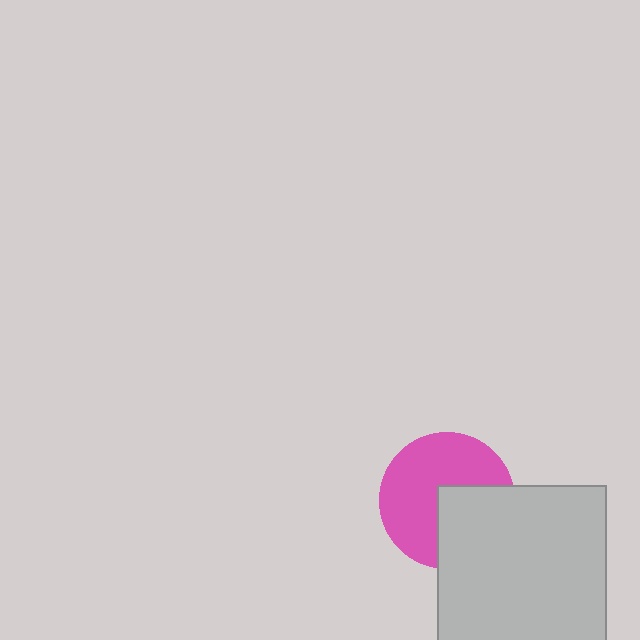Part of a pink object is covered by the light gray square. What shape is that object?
It is a circle.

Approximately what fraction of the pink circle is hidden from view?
Roughly 37% of the pink circle is hidden behind the light gray square.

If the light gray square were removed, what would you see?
You would see the complete pink circle.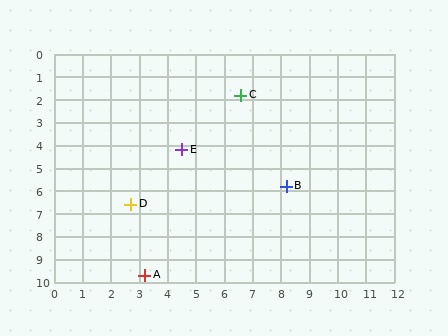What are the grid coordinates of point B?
Point B is at approximately (8.2, 5.8).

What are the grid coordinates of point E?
Point E is at approximately (4.5, 4.2).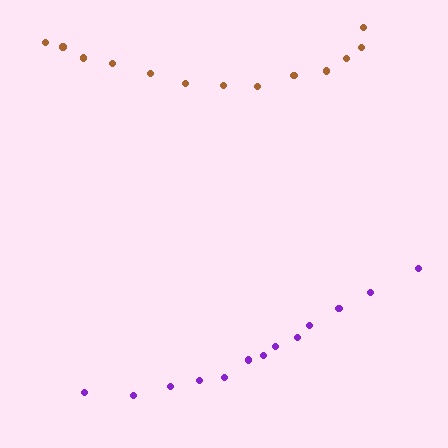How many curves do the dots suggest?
There are 2 distinct paths.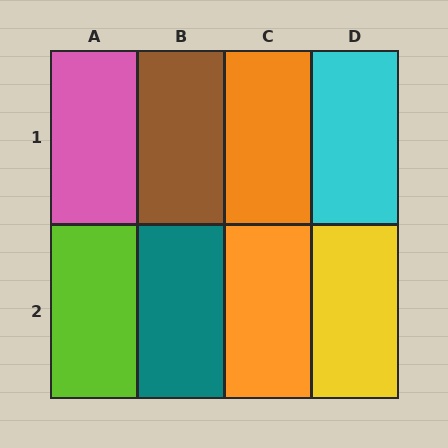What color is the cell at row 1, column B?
Brown.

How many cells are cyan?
1 cell is cyan.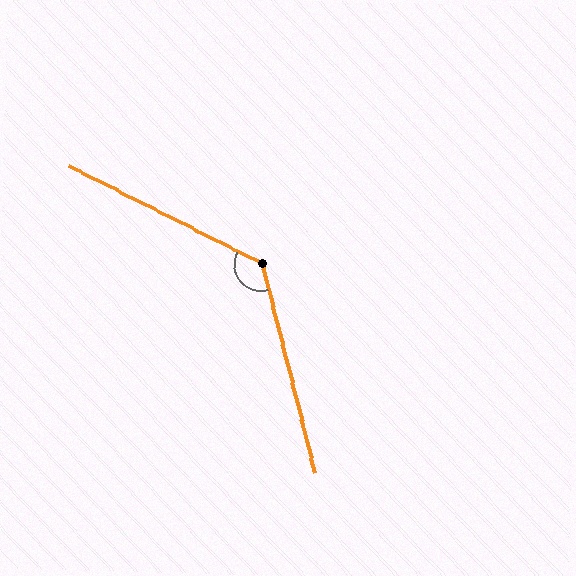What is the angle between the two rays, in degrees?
Approximately 131 degrees.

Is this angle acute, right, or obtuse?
It is obtuse.